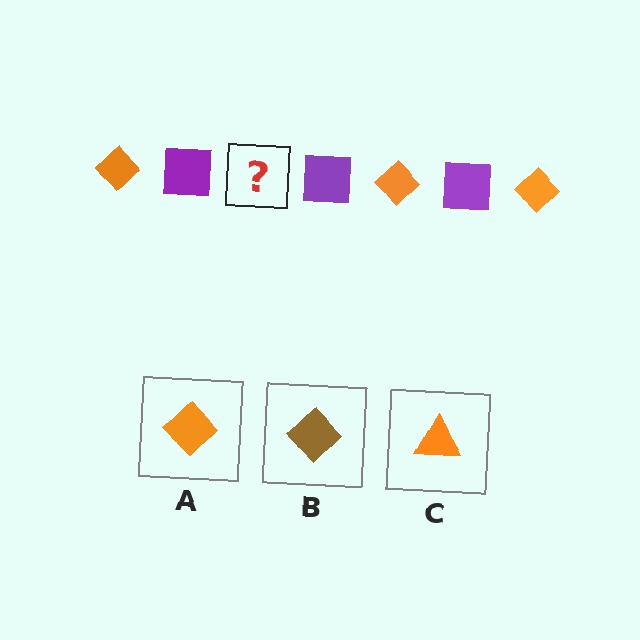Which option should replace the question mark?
Option A.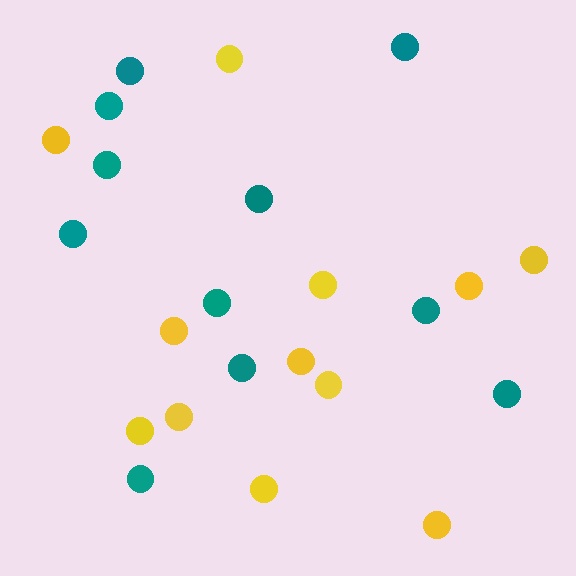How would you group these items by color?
There are 2 groups: one group of teal circles (11) and one group of yellow circles (12).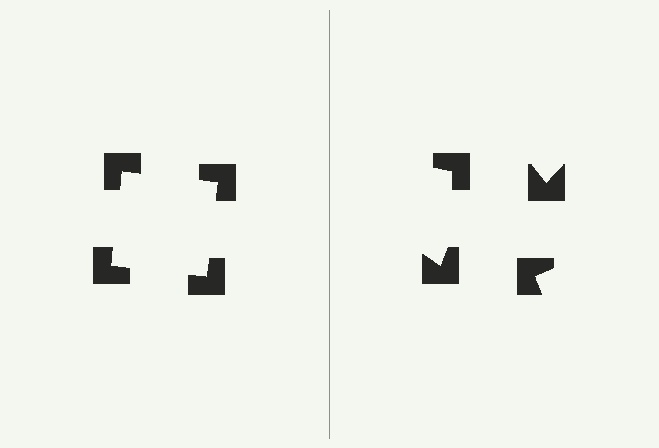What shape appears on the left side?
An illusory square.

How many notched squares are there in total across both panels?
8 — 4 on each side.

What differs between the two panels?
The notched squares are positioned identically on both sides; only the wedge orientations differ. On the left they align to a square; on the right they are misaligned.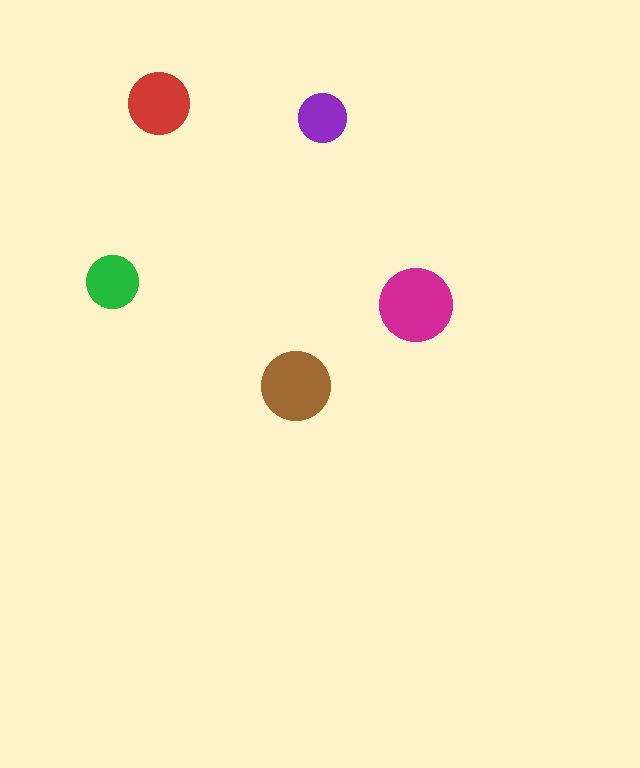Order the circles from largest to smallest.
the magenta one, the brown one, the red one, the green one, the purple one.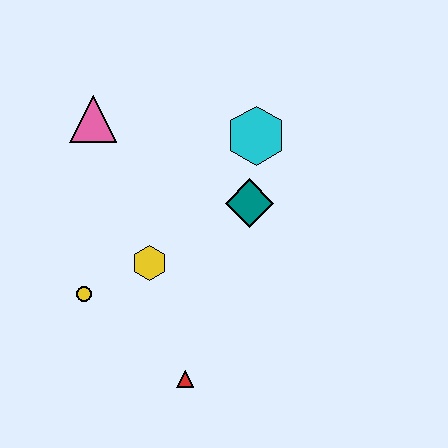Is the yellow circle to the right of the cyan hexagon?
No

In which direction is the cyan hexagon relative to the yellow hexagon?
The cyan hexagon is above the yellow hexagon.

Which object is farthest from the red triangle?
The pink triangle is farthest from the red triangle.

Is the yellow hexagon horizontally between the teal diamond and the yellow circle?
Yes